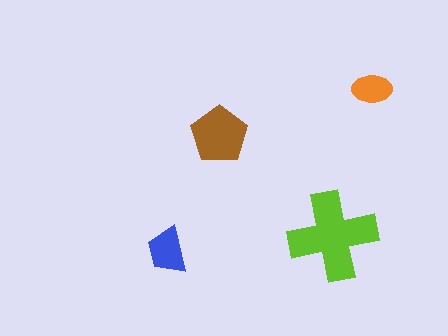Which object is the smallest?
The orange ellipse.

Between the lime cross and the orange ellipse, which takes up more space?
The lime cross.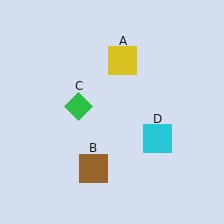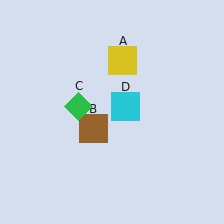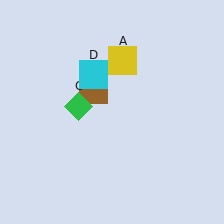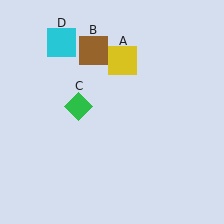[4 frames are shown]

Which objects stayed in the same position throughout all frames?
Yellow square (object A) and green diamond (object C) remained stationary.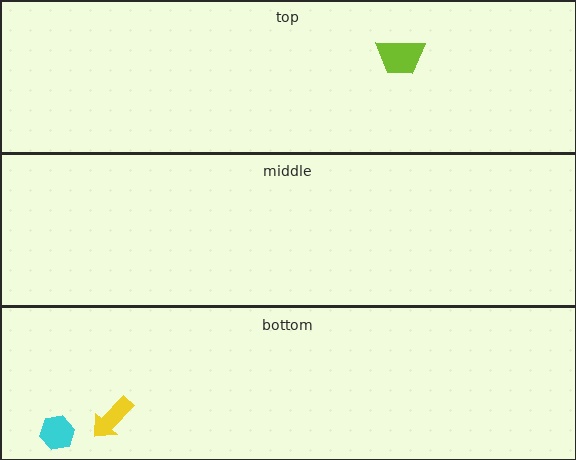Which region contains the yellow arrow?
The bottom region.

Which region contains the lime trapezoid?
The top region.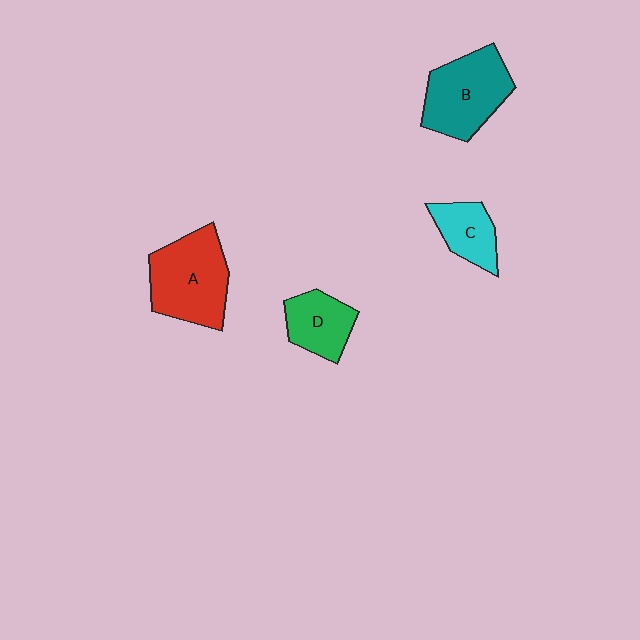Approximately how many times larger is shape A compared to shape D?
Approximately 1.7 times.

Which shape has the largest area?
Shape A (red).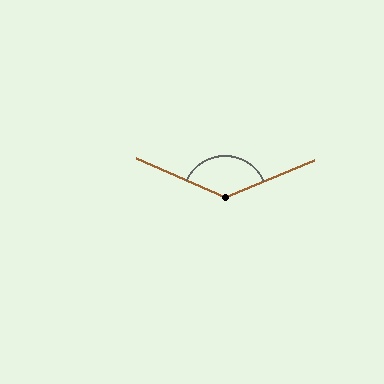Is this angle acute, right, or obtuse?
It is obtuse.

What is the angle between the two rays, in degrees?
Approximately 134 degrees.